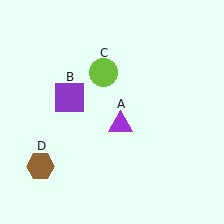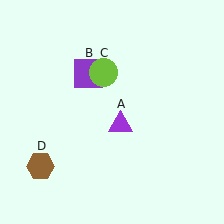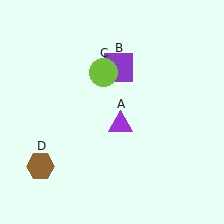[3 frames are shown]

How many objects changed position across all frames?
1 object changed position: purple square (object B).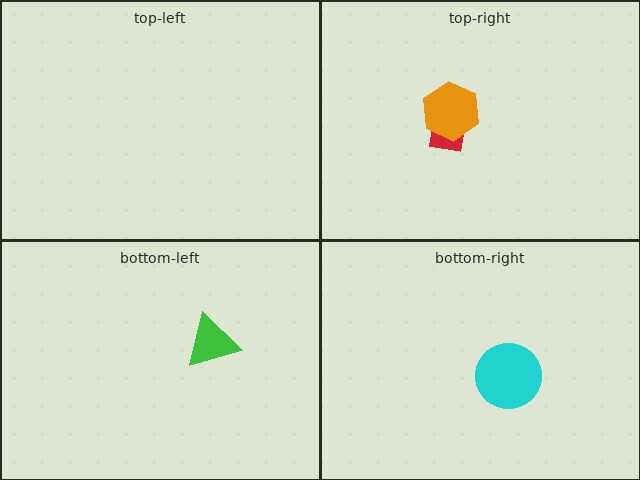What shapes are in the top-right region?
The red rectangle, the orange hexagon.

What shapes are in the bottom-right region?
The cyan circle.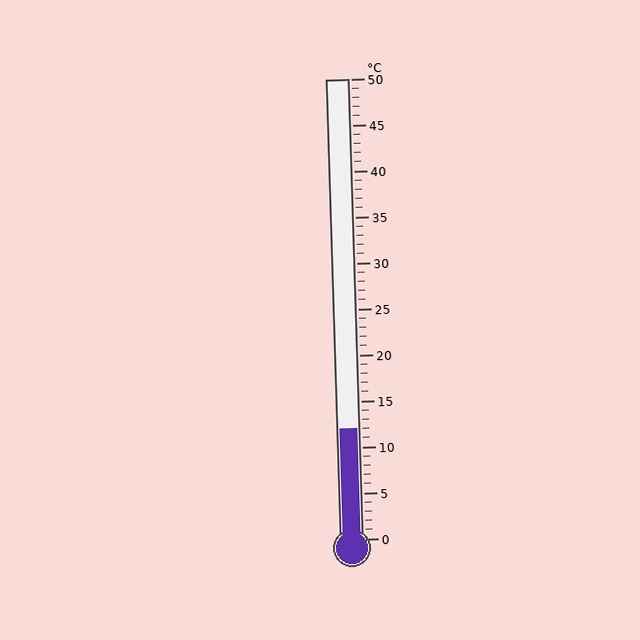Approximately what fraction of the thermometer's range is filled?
The thermometer is filled to approximately 25% of its range.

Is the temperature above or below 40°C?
The temperature is below 40°C.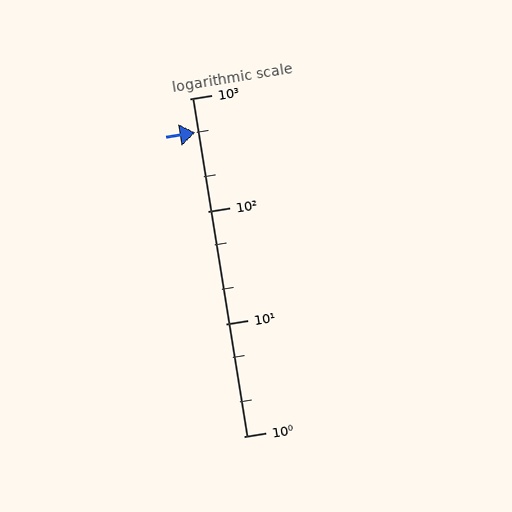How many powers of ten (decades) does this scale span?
The scale spans 3 decades, from 1 to 1000.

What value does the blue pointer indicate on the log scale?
The pointer indicates approximately 500.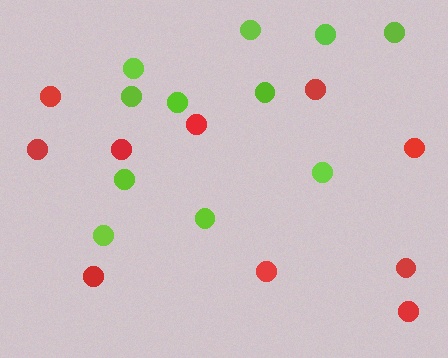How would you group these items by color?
There are 2 groups: one group of red circles (10) and one group of lime circles (11).